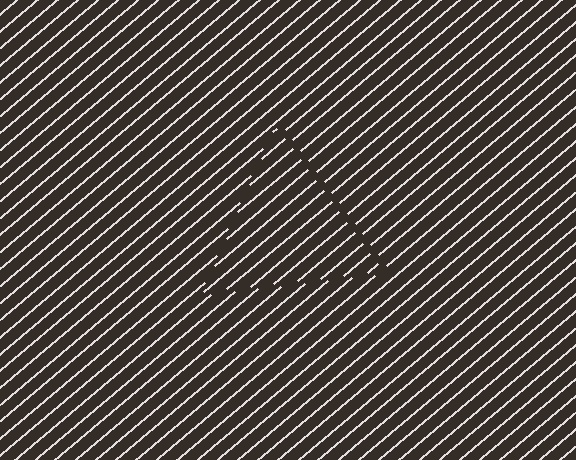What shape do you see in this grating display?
An illusory triangle. The interior of the shape contains the same grating, shifted by half a period — the contour is defined by the phase discontinuity where line-ends from the inner and outer gratings abut.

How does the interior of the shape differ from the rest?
The interior of the shape contains the same grating, shifted by half a period — the contour is defined by the phase discontinuity where line-ends from the inner and outer gratings abut.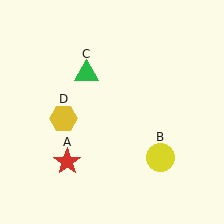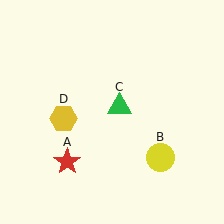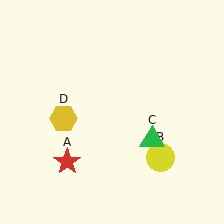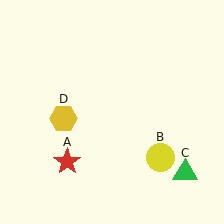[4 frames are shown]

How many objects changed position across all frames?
1 object changed position: green triangle (object C).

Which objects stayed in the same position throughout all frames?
Red star (object A) and yellow circle (object B) and yellow hexagon (object D) remained stationary.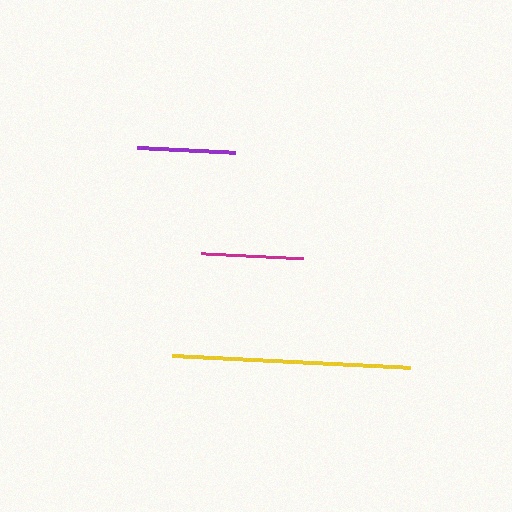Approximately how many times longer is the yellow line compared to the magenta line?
The yellow line is approximately 2.3 times the length of the magenta line.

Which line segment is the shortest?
The purple line is the shortest at approximately 98 pixels.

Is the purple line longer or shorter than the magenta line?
The magenta line is longer than the purple line.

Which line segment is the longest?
The yellow line is the longest at approximately 238 pixels.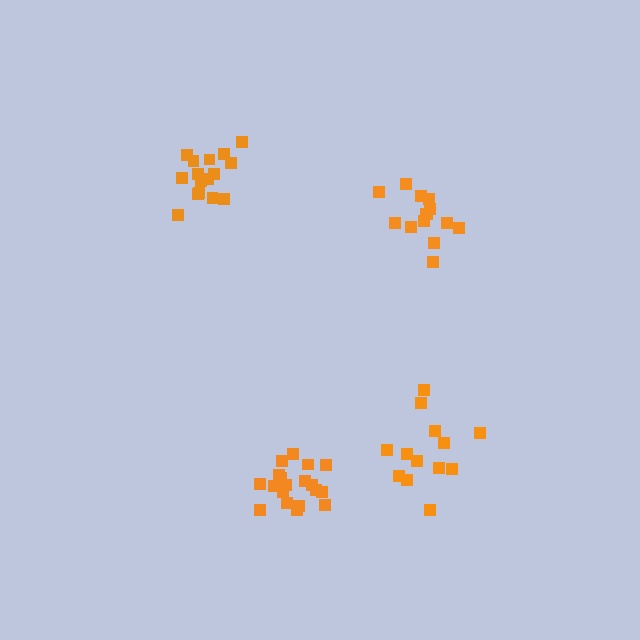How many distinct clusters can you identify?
There are 4 distinct clusters.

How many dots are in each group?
Group 1: 16 dots, Group 2: 19 dots, Group 3: 14 dots, Group 4: 13 dots (62 total).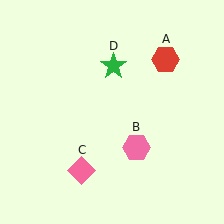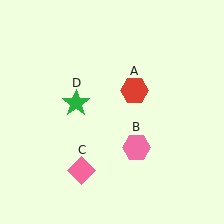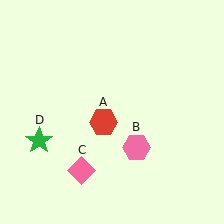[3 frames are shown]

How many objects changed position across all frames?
2 objects changed position: red hexagon (object A), green star (object D).